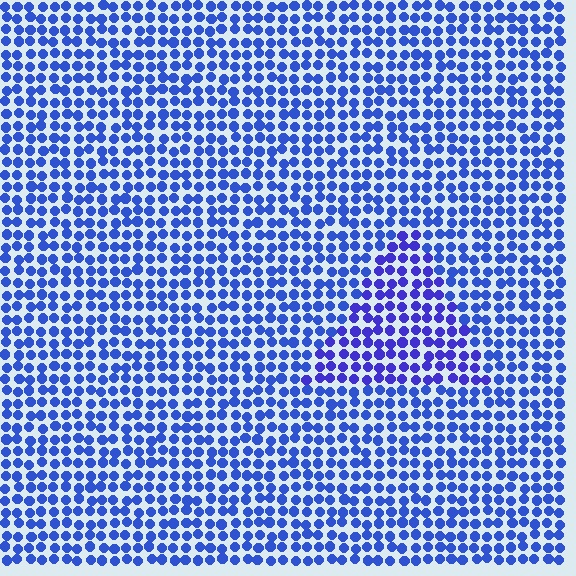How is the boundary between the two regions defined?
The boundary is defined purely by a slight shift in hue (about 20 degrees). Spacing, size, and orientation are identical on both sides.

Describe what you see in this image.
The image is filled with small blue elements in a uniform arrangement. A triangle-shaped region is visible where the elements are tinted to a slightly different hue, forming a subtle color boundary.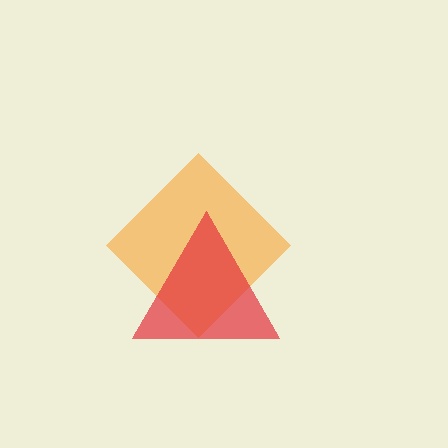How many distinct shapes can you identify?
There are 2 distinct shapes: an orange diamond, a red triangle.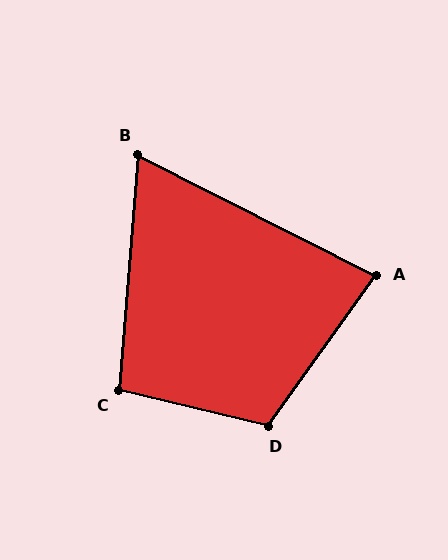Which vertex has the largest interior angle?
D, at approximately 112 degrees.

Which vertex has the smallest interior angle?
B, at approximately 68 degrees.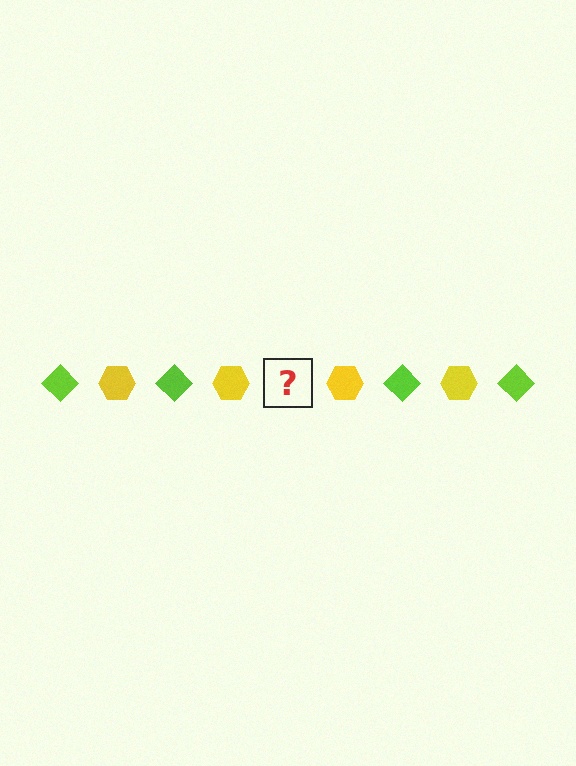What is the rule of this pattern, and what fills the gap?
The rule is that the pattern alternates between lime diamond and yellow hexagon. The gap should be filled with a lime diamond.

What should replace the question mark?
The question mark should be replaced with a lime diamond.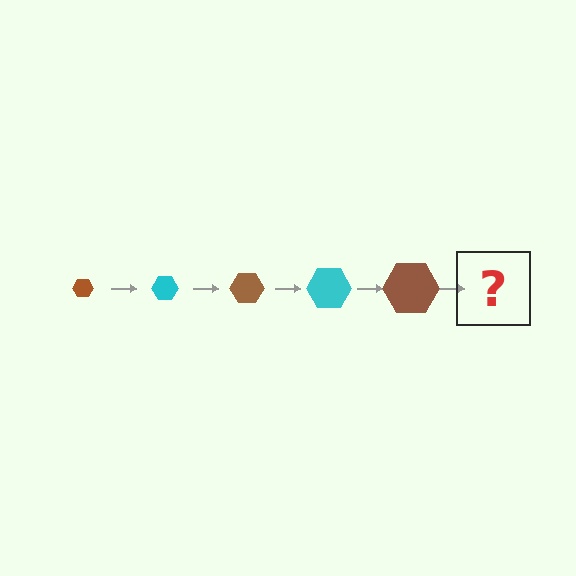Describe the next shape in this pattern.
It should be a cyan hexagon, larger than the previous one.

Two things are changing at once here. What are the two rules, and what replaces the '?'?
The two rules are that the hexagon grows larger each step and the color cycles through brown and cyan. The '?' should be a cyan hexagon, larger than the previous one.